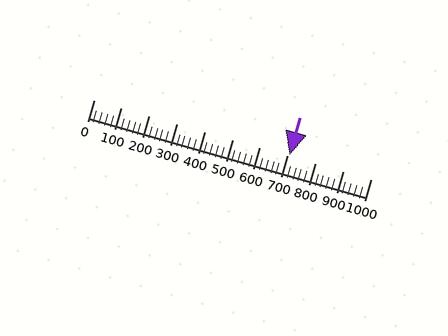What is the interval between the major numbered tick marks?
The major tick marks are spaced 100 units apart.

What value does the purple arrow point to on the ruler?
The purple arrow points to approximately 707.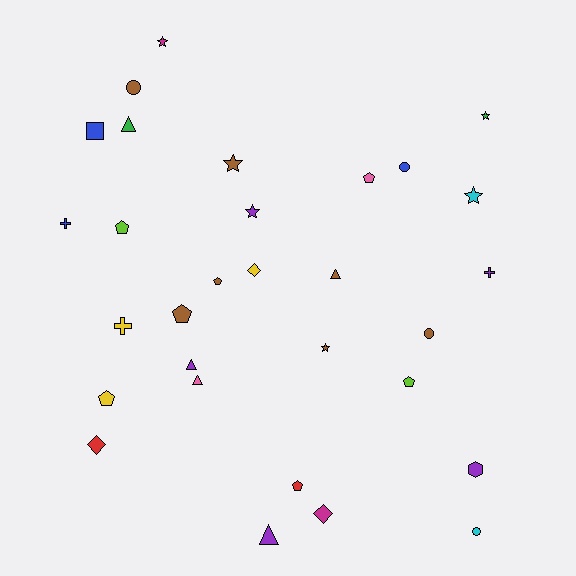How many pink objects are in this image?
There are 2 pink objects.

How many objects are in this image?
There are 30 objects.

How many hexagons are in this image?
There is 1 hexagon.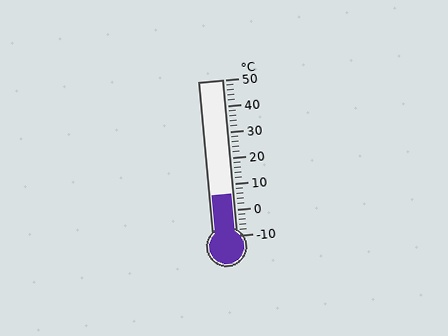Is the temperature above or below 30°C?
The temperature is below 30°C.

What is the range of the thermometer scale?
The thermometer scale ranges from -10°C to 50°C.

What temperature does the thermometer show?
The thermometer shows approximately 6°C.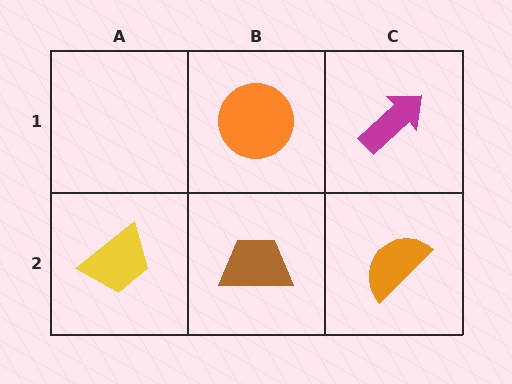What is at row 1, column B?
An orange circle.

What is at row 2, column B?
A brown trapezoid.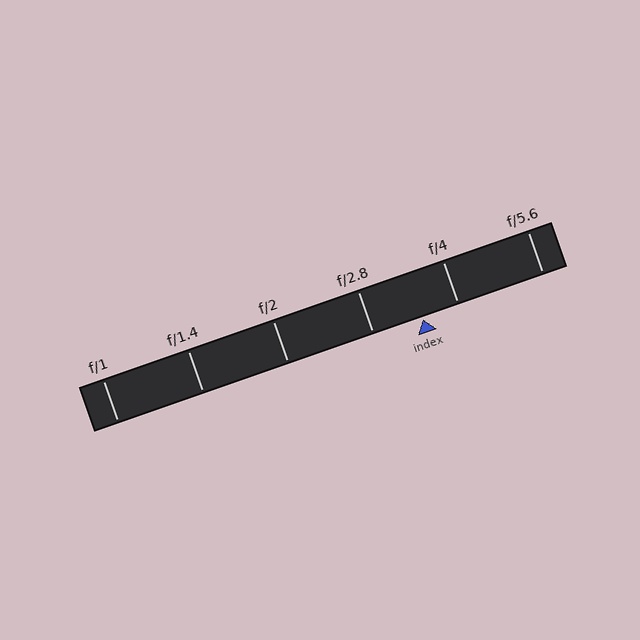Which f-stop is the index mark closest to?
The index mark is closest to f/4.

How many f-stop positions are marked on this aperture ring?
There are 6 f-stop positions marked.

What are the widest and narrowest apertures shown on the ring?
The widest aperture shown is f/1 and the narrowest is f/5.6.